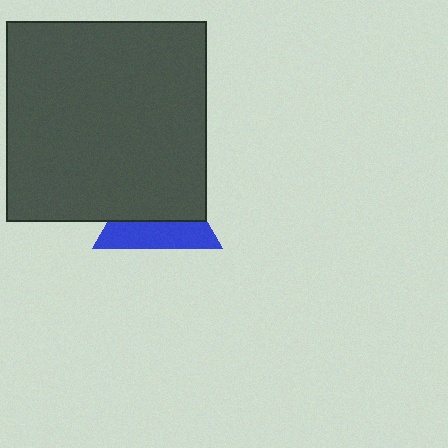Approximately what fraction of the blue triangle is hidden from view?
Roughly 57% of the blue triangle is hidden behind the dark gray square.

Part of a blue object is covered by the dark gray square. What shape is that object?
It is a triangle.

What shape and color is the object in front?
The object in front is a dark gray square.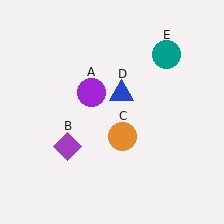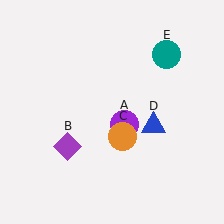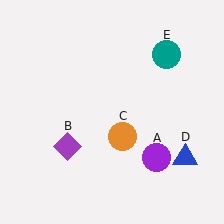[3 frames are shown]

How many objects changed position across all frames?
2 objects changed position: purple circle (object A), blue triangle (object D).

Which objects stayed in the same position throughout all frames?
Purple diamond (object B) and orange circle (object C) and teal circle (object E) remained stationary.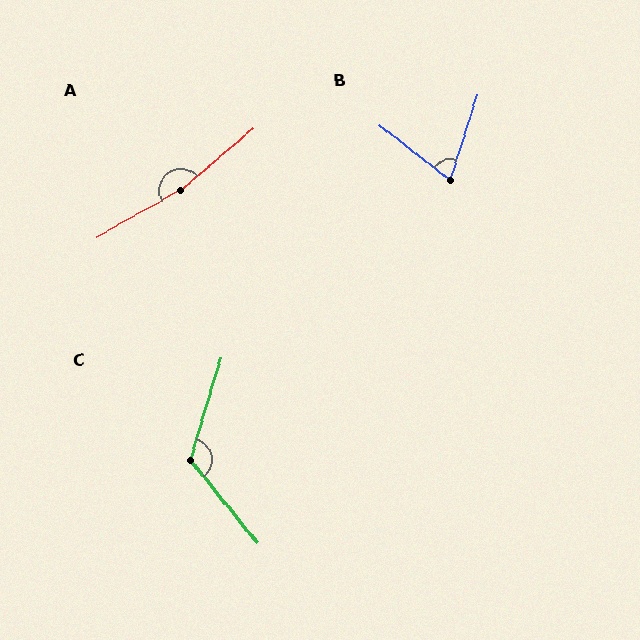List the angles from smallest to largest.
B (70°), C (124°), A (169°).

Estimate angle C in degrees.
Approximately 124 degrees.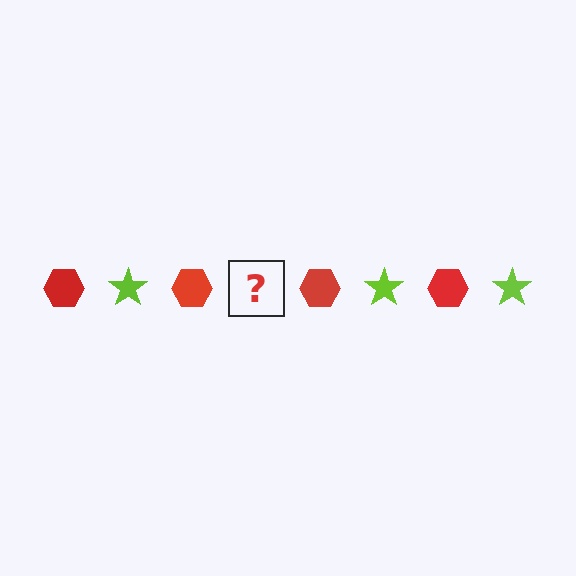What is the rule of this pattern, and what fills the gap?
The rule is that the pattern alternates between red hexagon and lime star. The gap should be filled with a lime star.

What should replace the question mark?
The question mark should be replaced with a lime star.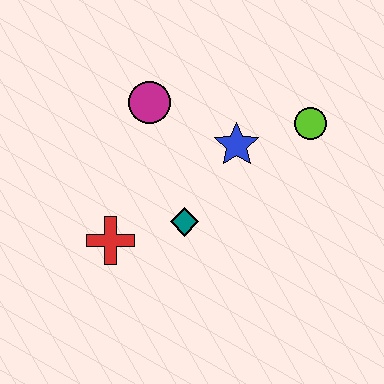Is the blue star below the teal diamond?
No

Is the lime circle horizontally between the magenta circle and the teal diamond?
No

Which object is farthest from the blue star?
The red cross is farthest from the blue star.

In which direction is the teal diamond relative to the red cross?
The teal diamond is to the right of the red cross.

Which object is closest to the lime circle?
The blue star is closest to the lime circle.